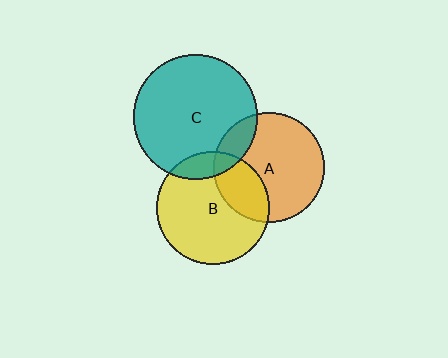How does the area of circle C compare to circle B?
Approximately 1.2 times.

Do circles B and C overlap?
Yes.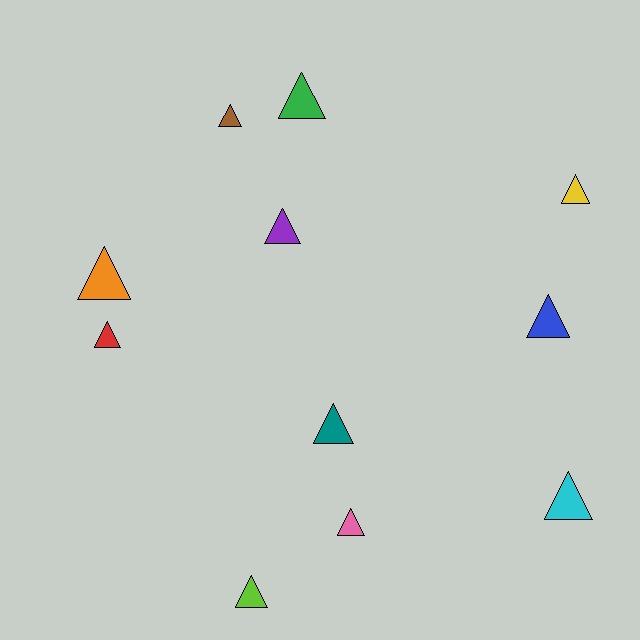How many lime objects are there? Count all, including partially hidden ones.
There is 1 lime object.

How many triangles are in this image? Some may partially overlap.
There are 11 triangles.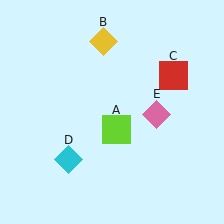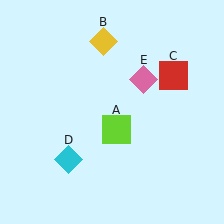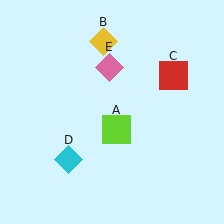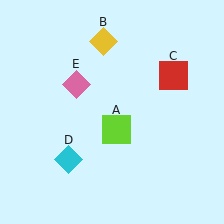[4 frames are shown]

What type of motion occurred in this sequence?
The pink diamond (object E) rotated counterclockwise around the center of the scene.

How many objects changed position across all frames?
1 object changed position: pink diamond (object E).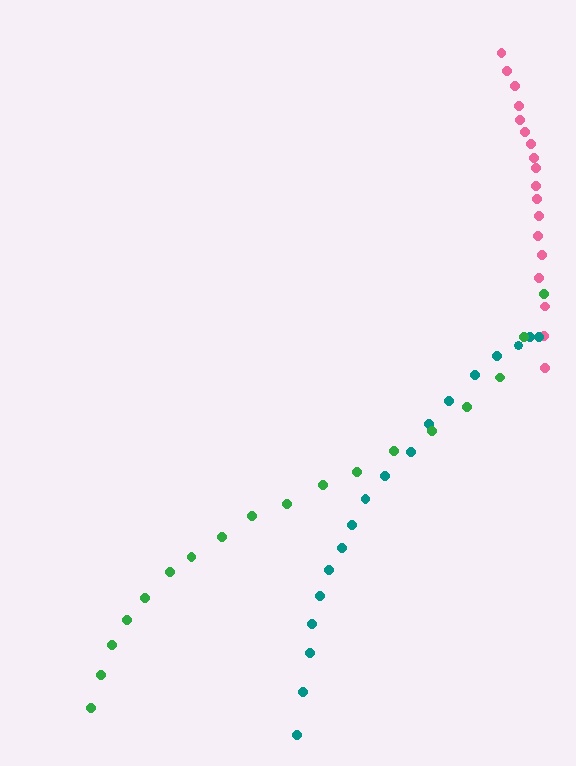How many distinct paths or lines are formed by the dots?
There are 3 distinct paths.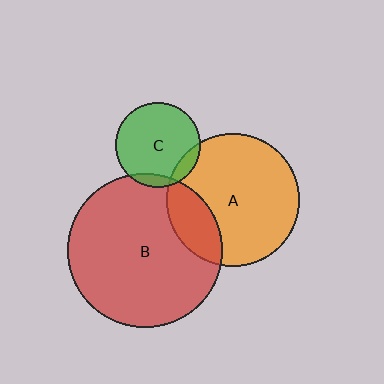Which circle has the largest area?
Circle B (red).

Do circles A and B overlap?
Yes.